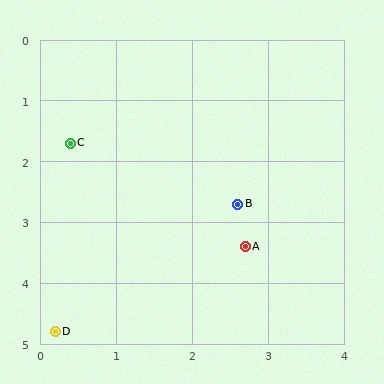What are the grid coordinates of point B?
Point B is at approximately (2.6, 2.7).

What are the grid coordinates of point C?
Point C is at approximately (0.4, 1.7).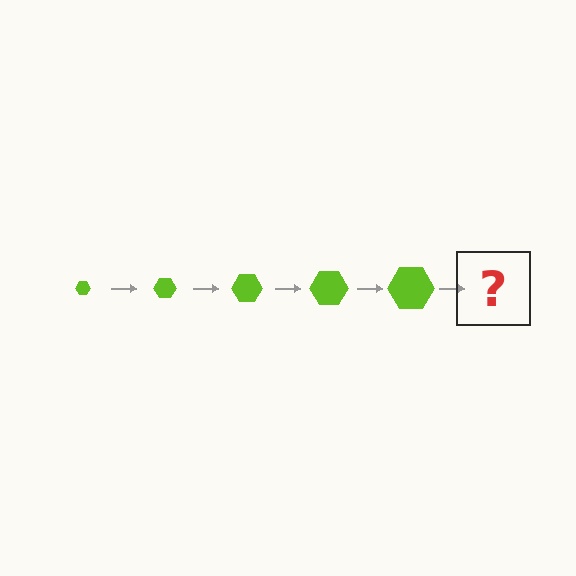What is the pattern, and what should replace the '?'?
The pattern is that the hexagon gets progressively larger each step. The '?' should be a lime hexagon, larger than the previous one.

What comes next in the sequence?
The next element should be a lime hexagon, larger than the previous one.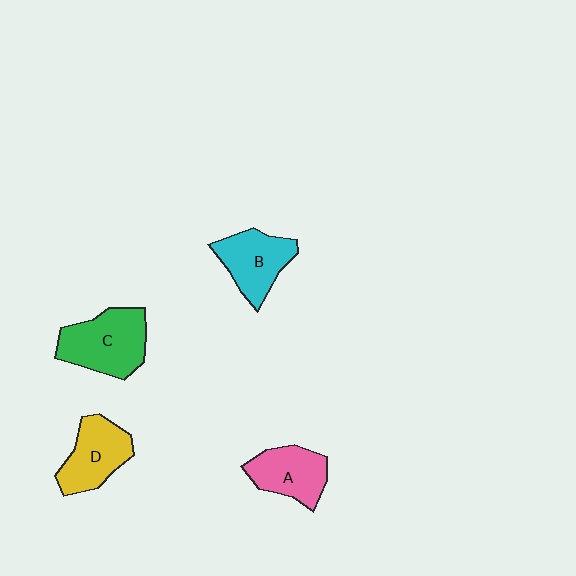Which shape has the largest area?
Shape C (green).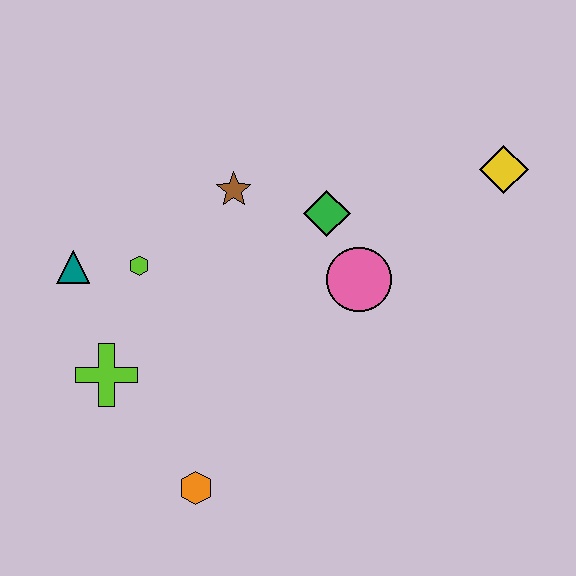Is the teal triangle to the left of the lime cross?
Yes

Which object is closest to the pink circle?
The green diamond is closest to the pink circle.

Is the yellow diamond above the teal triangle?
Yes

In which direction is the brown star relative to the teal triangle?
The brown star is to the right of the teal triangle.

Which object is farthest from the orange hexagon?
The yellow diamond is farthest from the orange hexagon.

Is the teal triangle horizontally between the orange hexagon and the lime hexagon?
No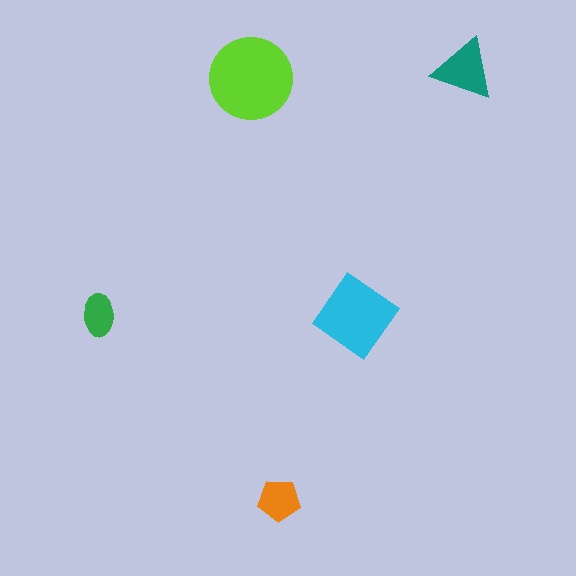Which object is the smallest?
The green ellipse.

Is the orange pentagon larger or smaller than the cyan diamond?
Smaller.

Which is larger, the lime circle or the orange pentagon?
The lime circle.